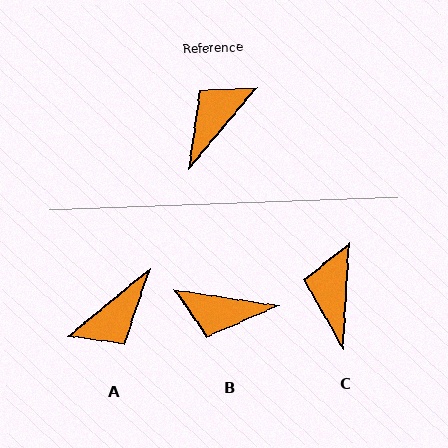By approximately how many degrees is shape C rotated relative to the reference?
Approximately 37 degrees counter-clockwise.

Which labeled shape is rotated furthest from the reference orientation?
A, about 169 degrees away.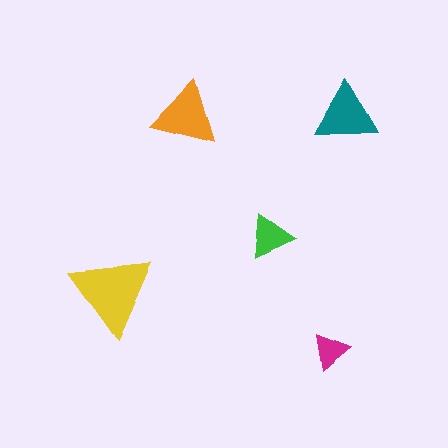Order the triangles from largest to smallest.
the yellow one, the orange one, the teal one, the green one, the magenta one.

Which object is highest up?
The orange triangle is topmost.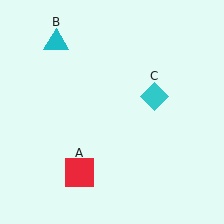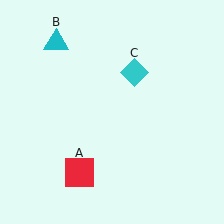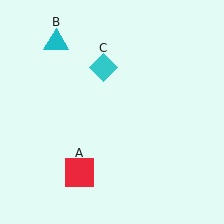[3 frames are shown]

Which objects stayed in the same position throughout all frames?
Red square (object A) and cyan triangle (object B) remained stationary.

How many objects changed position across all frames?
1 object changed position: cyan diamond (object C).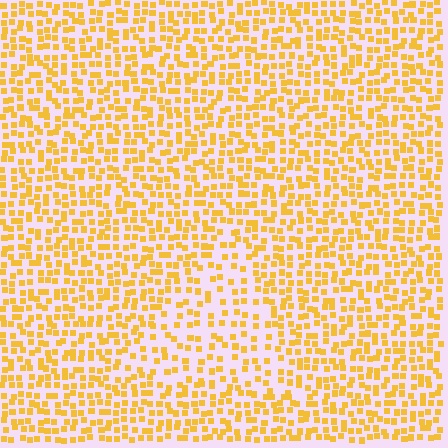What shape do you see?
I see a triangle.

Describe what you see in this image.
The image contains small yellow elements arranged at two different densities. A triangle-shaped region is visible where the elements are less densely packed than the surrounding area.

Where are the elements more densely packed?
The elements are more densely packed outside the triangle boundary.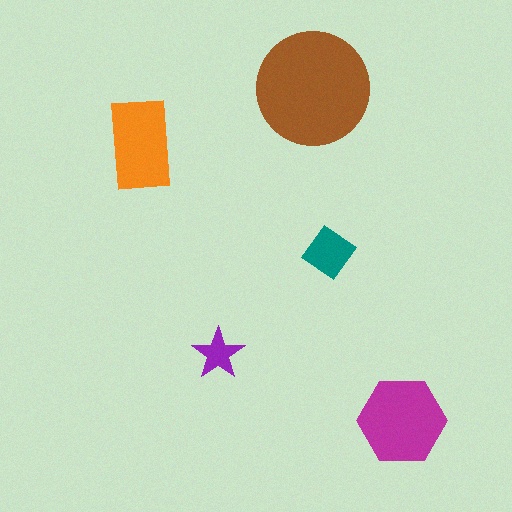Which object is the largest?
The brown circle.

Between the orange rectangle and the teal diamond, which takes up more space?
The orange rectangle.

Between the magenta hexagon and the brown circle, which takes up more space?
The brown circle.